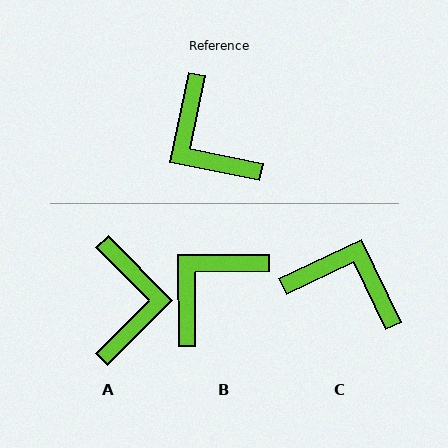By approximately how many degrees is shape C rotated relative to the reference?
Approximately 143 degrees clockwise.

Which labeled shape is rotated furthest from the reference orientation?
A, about 146 degrees away.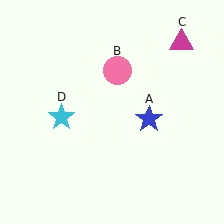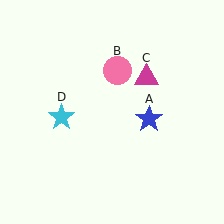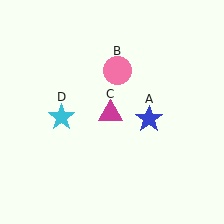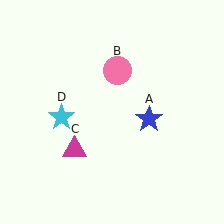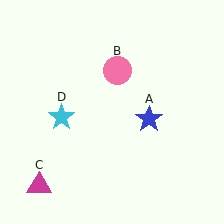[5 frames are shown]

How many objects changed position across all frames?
1 object changed position: magenta triangle (object C).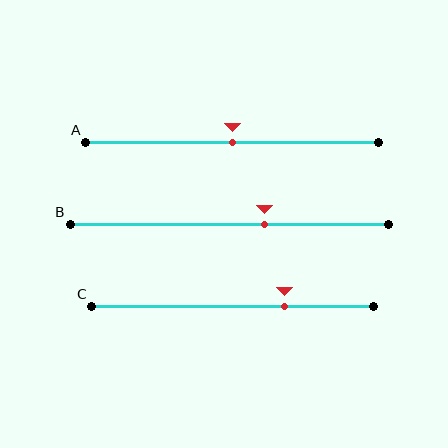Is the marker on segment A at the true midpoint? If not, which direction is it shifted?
Yes, the marker on segment A is at the true midpoint.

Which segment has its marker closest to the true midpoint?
Segment A has its marker closest to the true midpoint.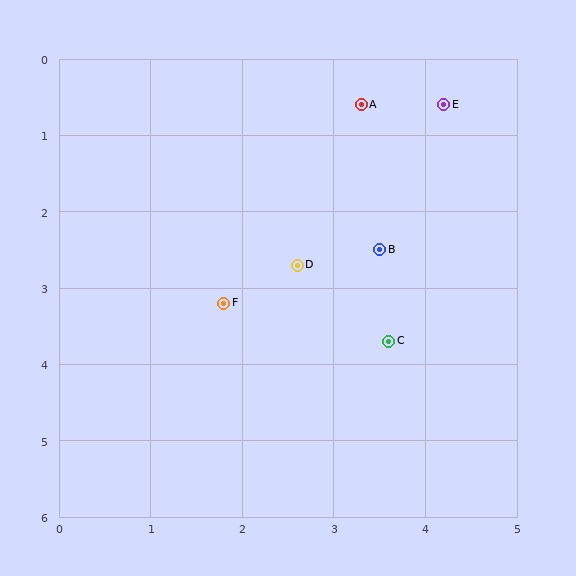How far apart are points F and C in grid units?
Points F and C are about 1.9 grid units apart.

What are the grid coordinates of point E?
Point E is at approximately (4.2, 0.6).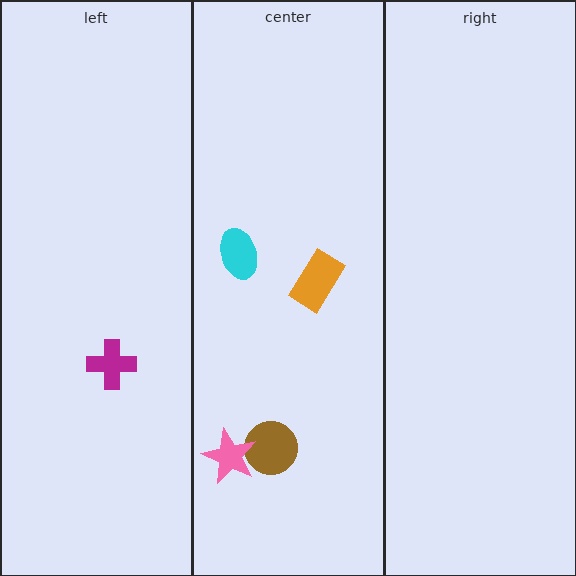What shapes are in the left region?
The magenta cross.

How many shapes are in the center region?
4.